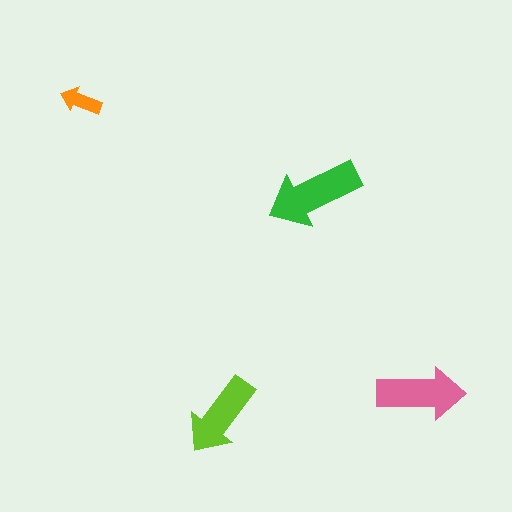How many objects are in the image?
There are 4 objects in the image.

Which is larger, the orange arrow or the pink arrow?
The pink one.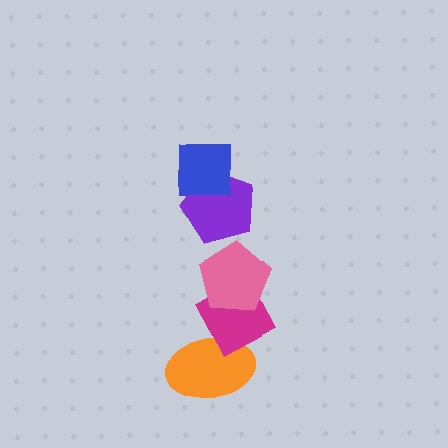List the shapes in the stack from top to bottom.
From top to bottom: the blue square, the purple pentagon, the pink pentagon, the magenta diamond, the orange ellipse.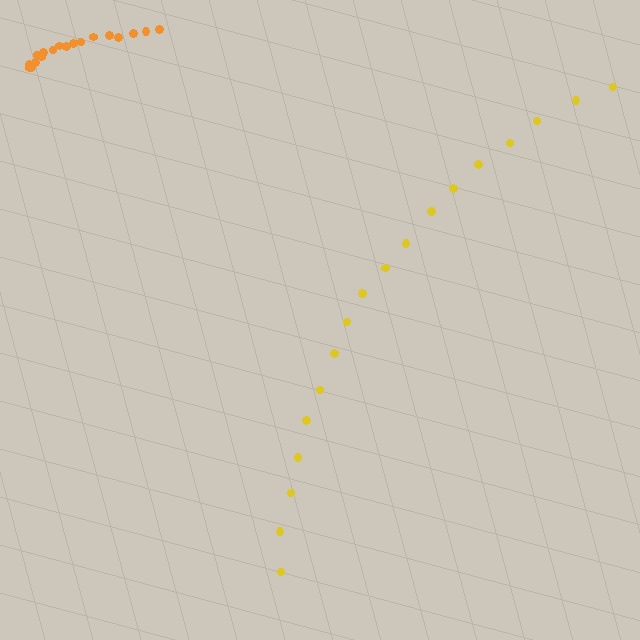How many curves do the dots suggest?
There are 2 distinct paths.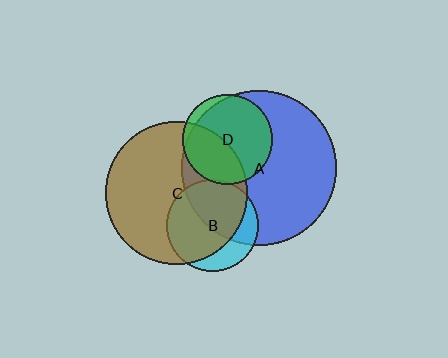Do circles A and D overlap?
Yes.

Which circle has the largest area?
Circle A (blue).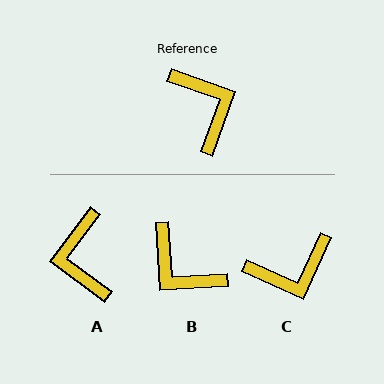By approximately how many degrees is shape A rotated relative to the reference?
Approximately 163 degrees counter-clockwise.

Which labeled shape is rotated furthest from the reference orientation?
A, about 163 degrees away.